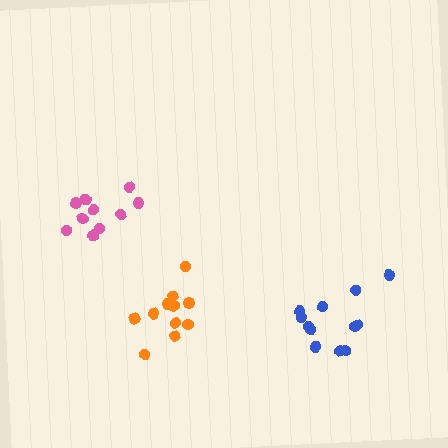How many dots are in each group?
Group 1: 11 dots, Group 2: 11 dots, Group 3: 13 dots (35 total).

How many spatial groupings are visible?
There are 3 spatial groupings.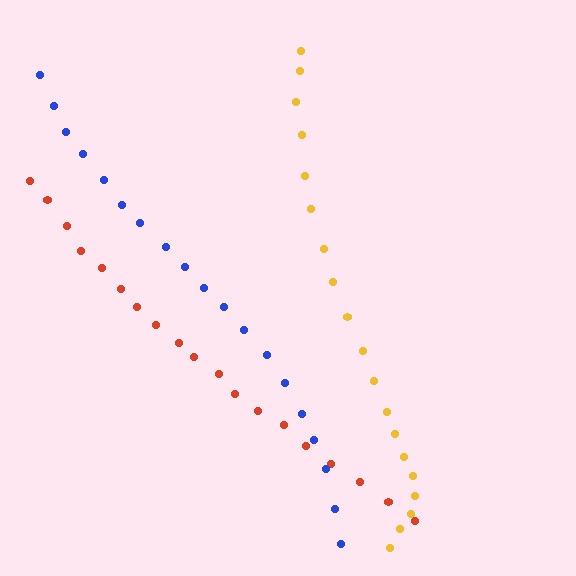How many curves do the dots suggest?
There are 3 distinct paths.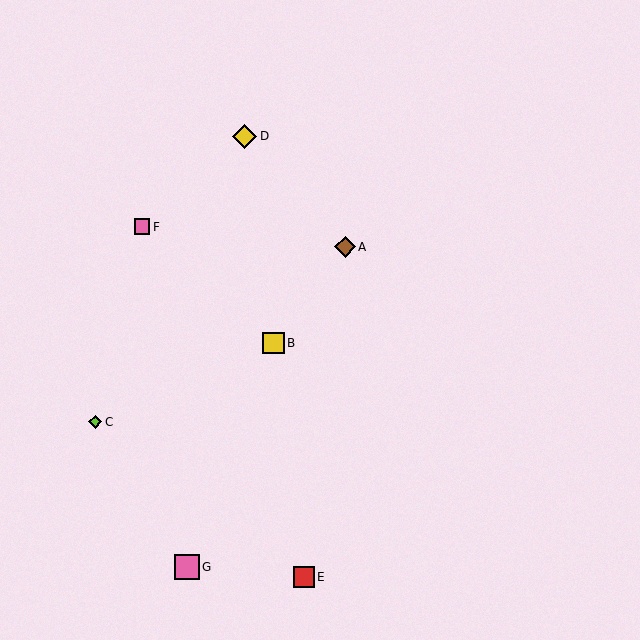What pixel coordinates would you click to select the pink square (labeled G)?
Click at (187, 567) to select the pink square G.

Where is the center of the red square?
The center of the red square is at (304, 577).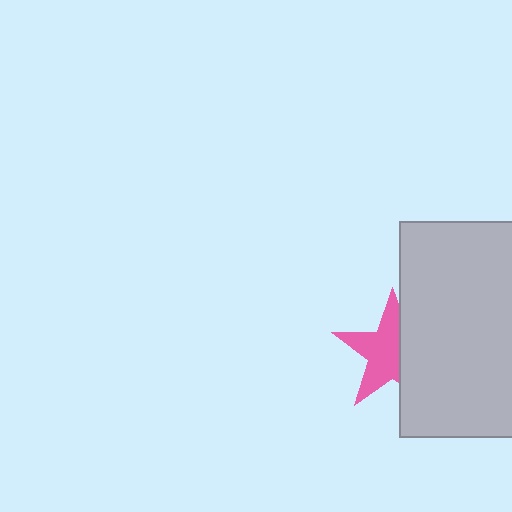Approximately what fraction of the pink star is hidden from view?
Roughly 39% of the pink star is hidden behind the light gray rectangle.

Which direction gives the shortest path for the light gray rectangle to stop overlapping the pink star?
Moving right gives the shortest separation.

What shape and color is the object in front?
The object in front is a light gray rectangle.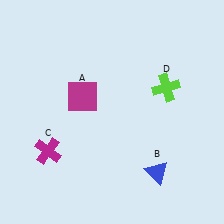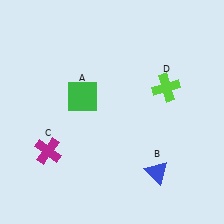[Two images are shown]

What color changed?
The square (A) changed from magenta in Image 1 to green in Image 2.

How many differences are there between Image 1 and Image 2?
There is 1 difference between the two images.